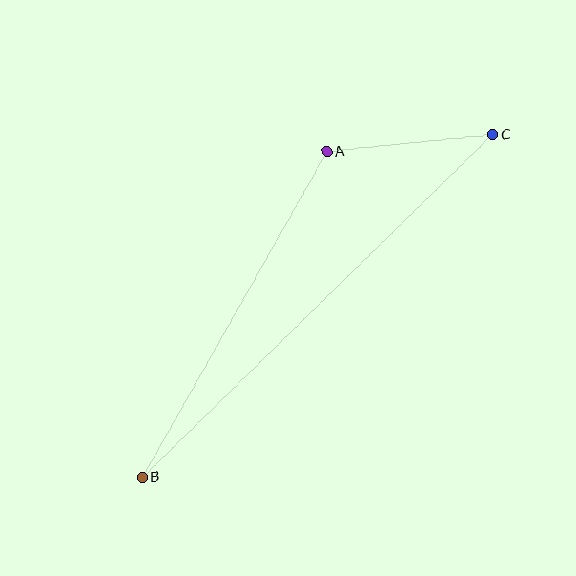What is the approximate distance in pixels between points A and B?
The distance between A and B is approximately 374 pixels.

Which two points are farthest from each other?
Points B and C are farthest from each other.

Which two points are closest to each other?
Points A and C are closest to each other.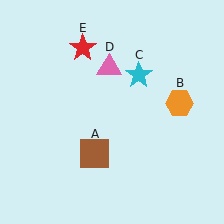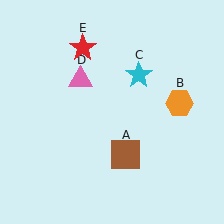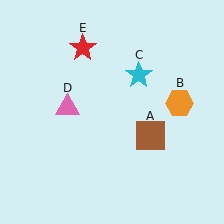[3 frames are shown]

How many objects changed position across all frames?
2 objects changed position: brown square (object A), pink triangle (object D).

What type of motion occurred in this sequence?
The brown square (object A), pink triangle (object D) rotated counterclockwise around the center of the scene.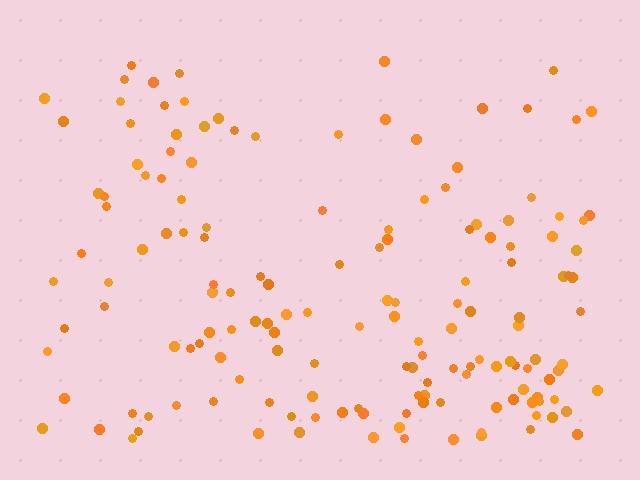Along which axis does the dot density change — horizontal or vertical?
Vertical.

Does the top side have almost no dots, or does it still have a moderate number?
Still a moderate number, just noticeably fewer than the bottom.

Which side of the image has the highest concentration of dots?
The bottom.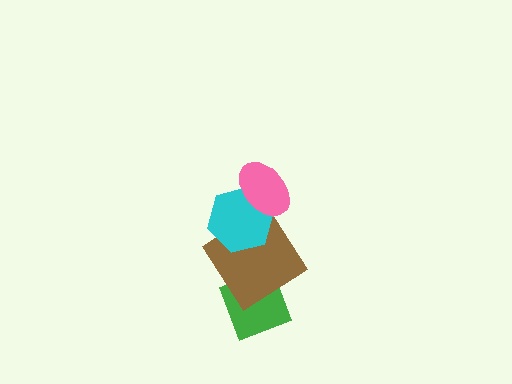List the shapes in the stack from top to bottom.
From top to bottom: the pink ellipse, the cyan hexagon, the brown diamond, the green diamond.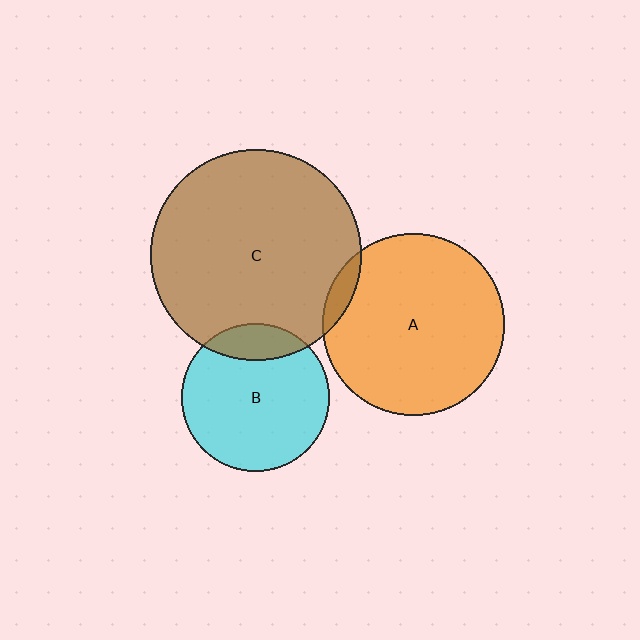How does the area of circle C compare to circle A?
Approximately 1.4 times.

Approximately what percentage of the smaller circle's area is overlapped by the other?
Approximately 15%.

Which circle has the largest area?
Circle C (brown).